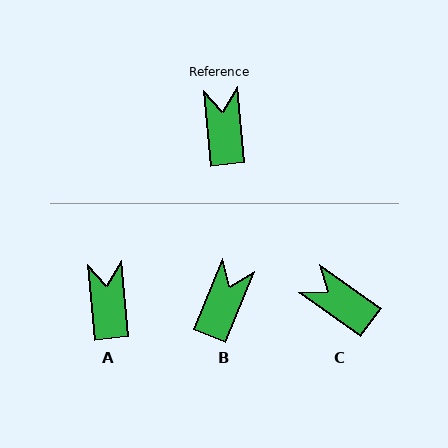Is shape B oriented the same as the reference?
No, it is off by about 28 degrees.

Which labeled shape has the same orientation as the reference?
A.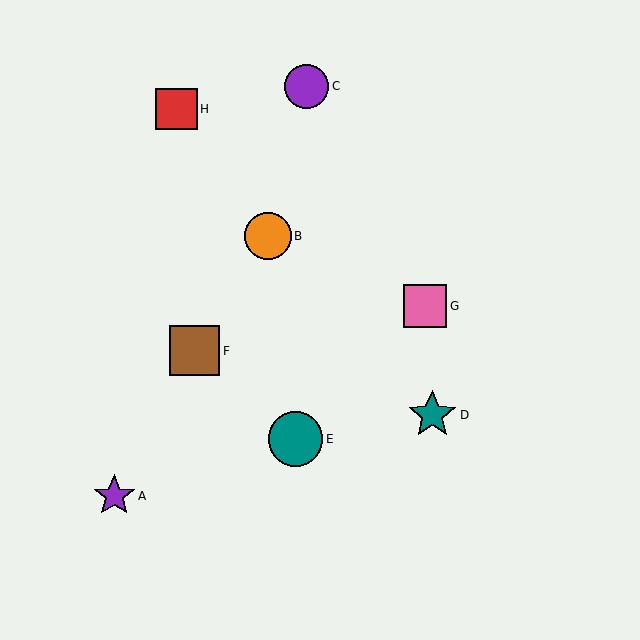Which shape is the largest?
The teal circle (labeled E) is the largest.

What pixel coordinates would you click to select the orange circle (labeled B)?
Click at (268, 236) to select the orange circle B.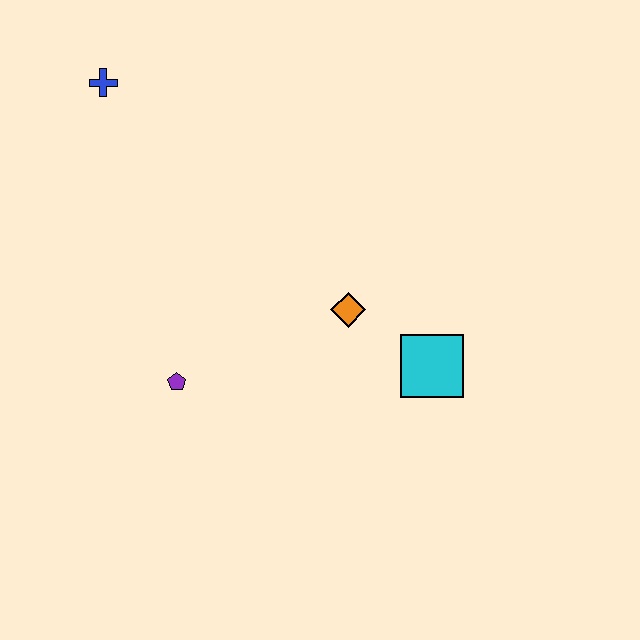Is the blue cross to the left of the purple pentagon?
Yes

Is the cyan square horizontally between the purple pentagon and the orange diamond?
No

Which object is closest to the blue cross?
The purple pentagon is closest to the blue cross.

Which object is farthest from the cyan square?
The blue cross is farthest from the cyan square.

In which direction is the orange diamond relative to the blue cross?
The orange diamond is to the right of the blue cross.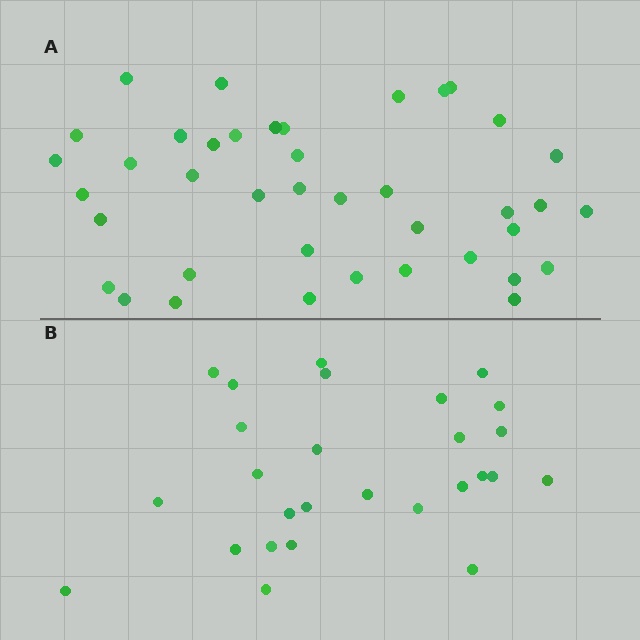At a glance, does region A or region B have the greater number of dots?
Region A (the top region) has more dots.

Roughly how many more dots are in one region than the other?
Region A has approximately 15 more dots than region B.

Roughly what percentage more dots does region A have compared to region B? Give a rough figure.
About 50% more.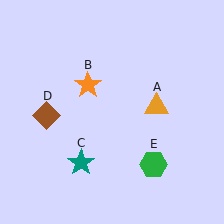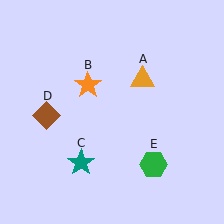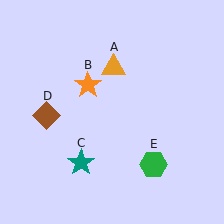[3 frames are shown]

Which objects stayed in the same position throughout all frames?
Orange star (object B) and teal star (object C) and brown diamond (object D) and green hexagon (object E) remained stationary.